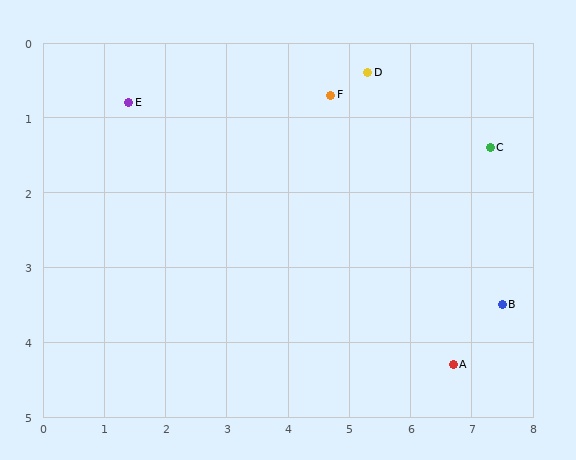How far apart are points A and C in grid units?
Points A and C are about 3.0 grid units apart.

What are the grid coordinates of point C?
Point C is at approximately (7.3, 1.4).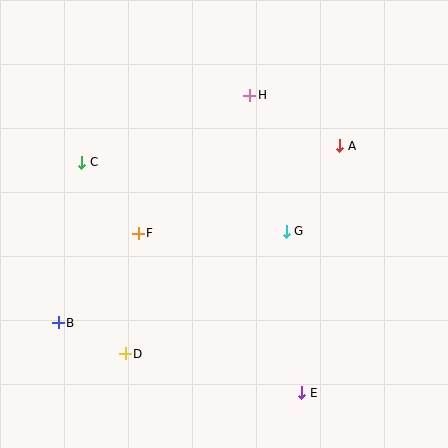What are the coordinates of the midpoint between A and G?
The midpoint between A and G is at (313, 188).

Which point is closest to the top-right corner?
Point A is closest to the top-right corner.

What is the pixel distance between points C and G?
The distance between C and G is 216 pixels.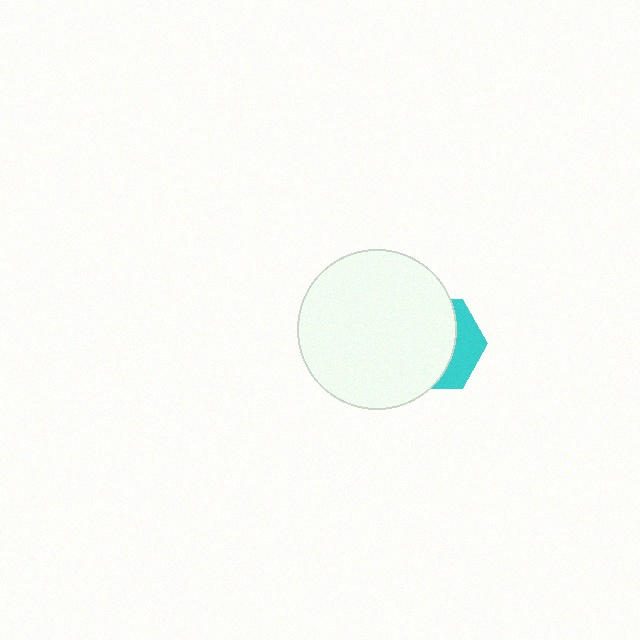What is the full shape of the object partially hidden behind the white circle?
The partially hidden object is a cyan hexagon.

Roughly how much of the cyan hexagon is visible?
A small part of it is visible (roughly 32%).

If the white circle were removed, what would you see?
You would see the complete cyan hexagon.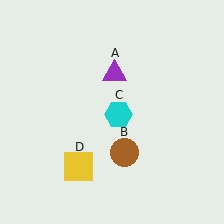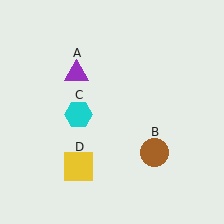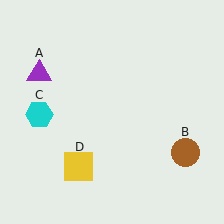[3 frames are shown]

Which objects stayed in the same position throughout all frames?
Yellow square (object D) remained stationary.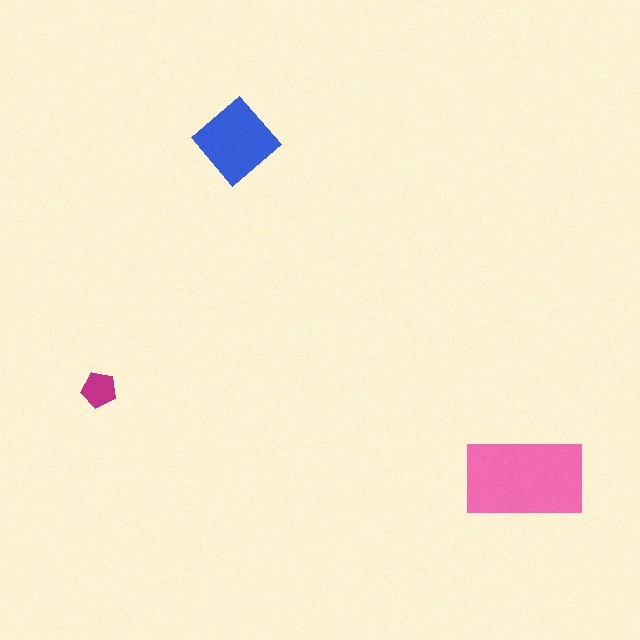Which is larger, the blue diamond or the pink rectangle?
The pink rectangle.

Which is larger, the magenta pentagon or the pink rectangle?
The pink rectangle.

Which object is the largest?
The pink rectangle.